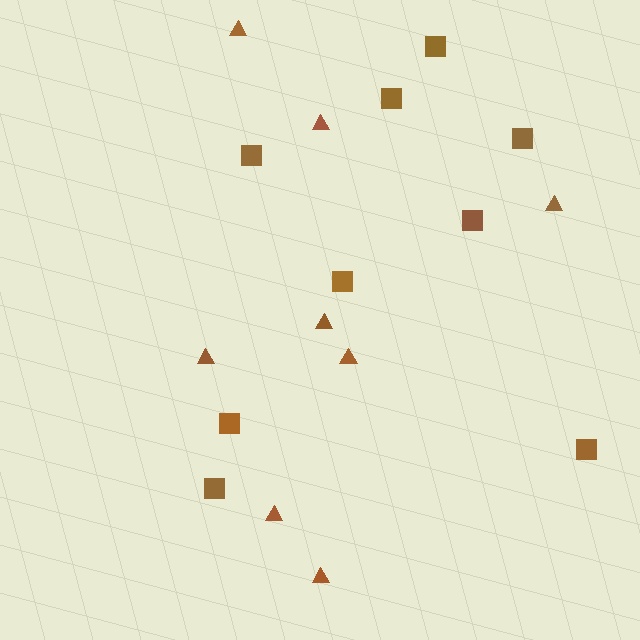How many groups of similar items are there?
There are 2 groups: one group of triangles (8) and one group of squares (9).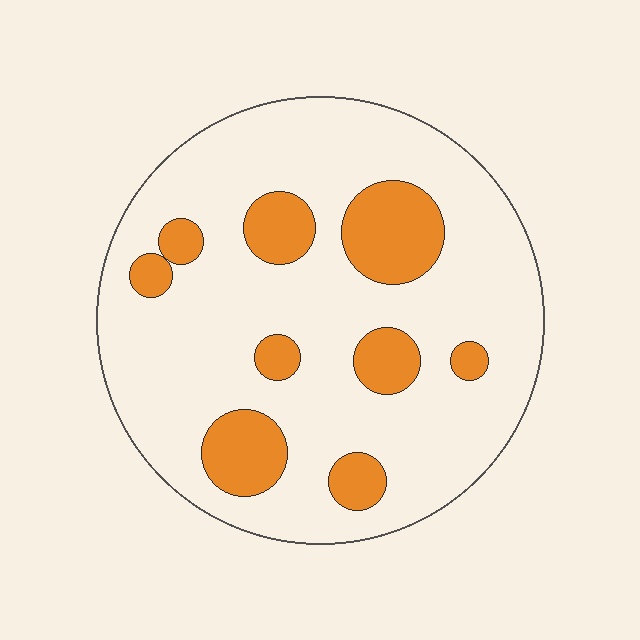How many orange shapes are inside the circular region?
9.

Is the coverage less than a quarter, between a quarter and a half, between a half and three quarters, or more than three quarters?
Less than a quarter.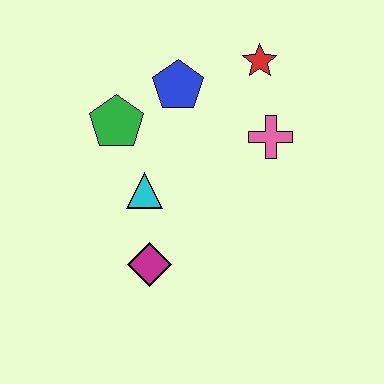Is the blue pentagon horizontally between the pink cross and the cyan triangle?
Yes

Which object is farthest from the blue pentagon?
The magenta diamond is farthest from the blue pentagon.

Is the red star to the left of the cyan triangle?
No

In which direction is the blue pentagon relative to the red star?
The blue pentagon is to the left of the red star.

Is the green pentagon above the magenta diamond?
Yes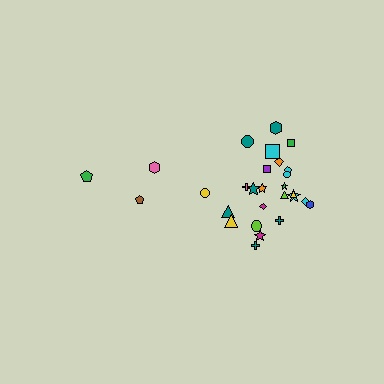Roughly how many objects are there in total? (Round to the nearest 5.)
Roughly 30 objects in total.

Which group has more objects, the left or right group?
The right group.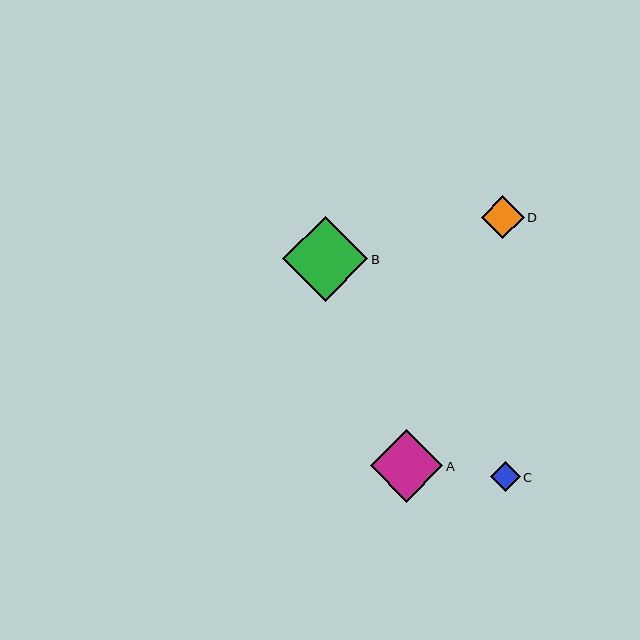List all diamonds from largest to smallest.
From largest to smallest: B, A, D, C.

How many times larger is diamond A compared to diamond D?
Diamond A is approximately 1.7 times the size of diamond D.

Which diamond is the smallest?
Diamond C is the smallest with a size of approximately 30 pixels.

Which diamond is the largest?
Diamond B is the largest with a size of approximately 85 pixels.